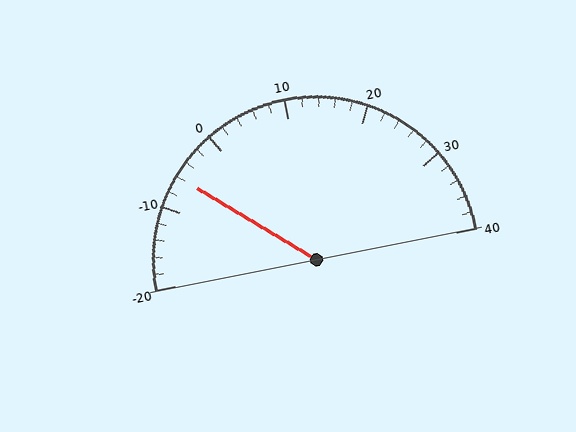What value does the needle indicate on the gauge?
The needle indicates approximately -6.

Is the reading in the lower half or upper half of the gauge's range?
The reading is in the lower half of the range (-20 to 40).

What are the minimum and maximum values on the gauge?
The gauge ranges from -20 to 40.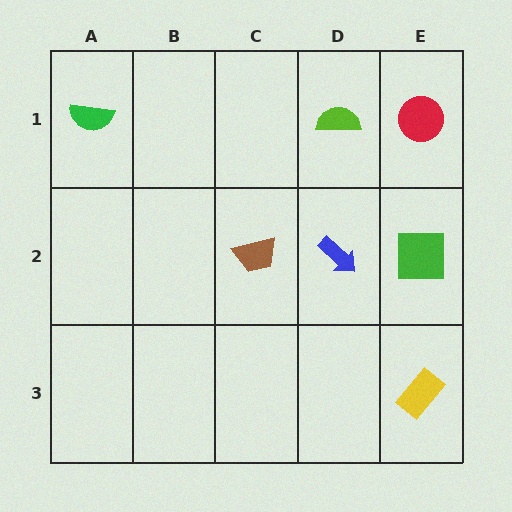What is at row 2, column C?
A brown trapezoid.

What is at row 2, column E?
A green square.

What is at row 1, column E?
A red circle.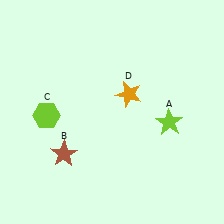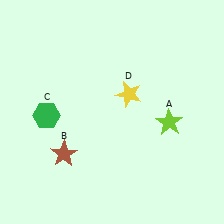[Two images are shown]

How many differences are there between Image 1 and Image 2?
There are 2 differences between the two images.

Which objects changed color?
C changed from lime to green. D changed from orange to yellow.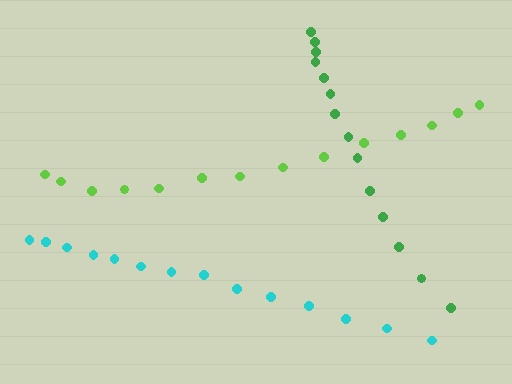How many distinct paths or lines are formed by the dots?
There are 3 distinct paths.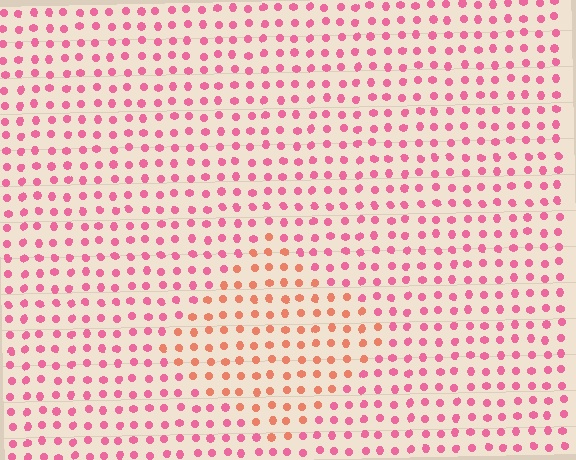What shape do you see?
I see a diamond.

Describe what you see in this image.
The image is filled with small pink elements in a uniform arrangement. A diamond-shaped region is visible where the elements are tinted to a slightly different hue, forming a subtle color boundary.